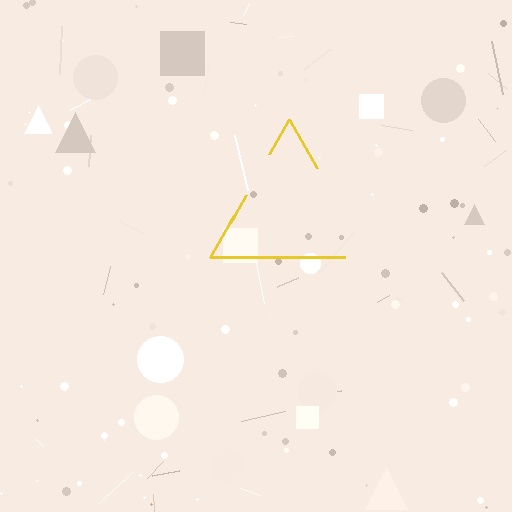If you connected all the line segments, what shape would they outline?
They would outline a triangle.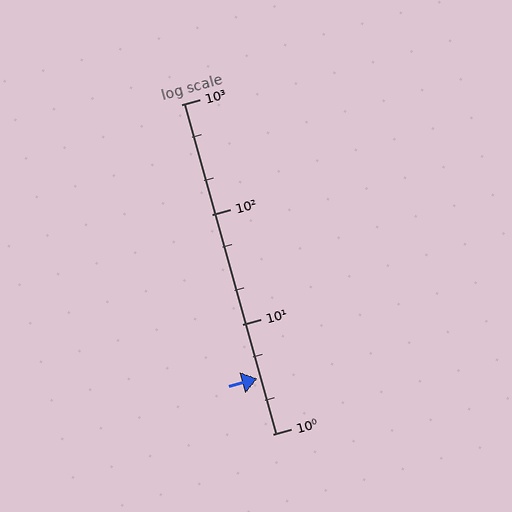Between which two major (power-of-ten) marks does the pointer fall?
The pointer is between 1 and 10.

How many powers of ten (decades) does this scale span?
The scale spans 3 decades, from 1 to 1000.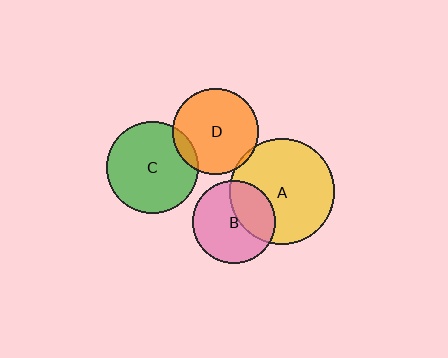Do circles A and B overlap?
Yes.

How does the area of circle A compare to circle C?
Approximately 1.3 times.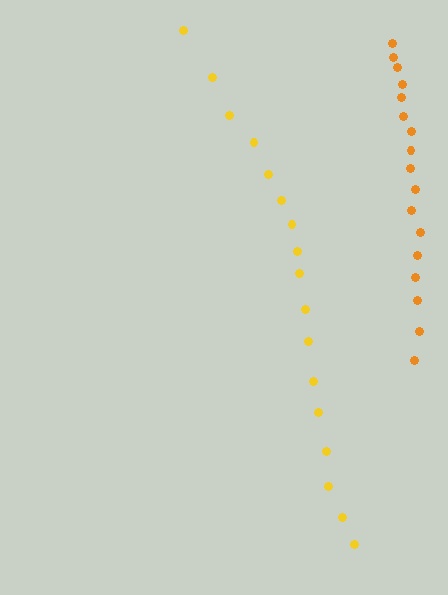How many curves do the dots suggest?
There are 2 distinct paths.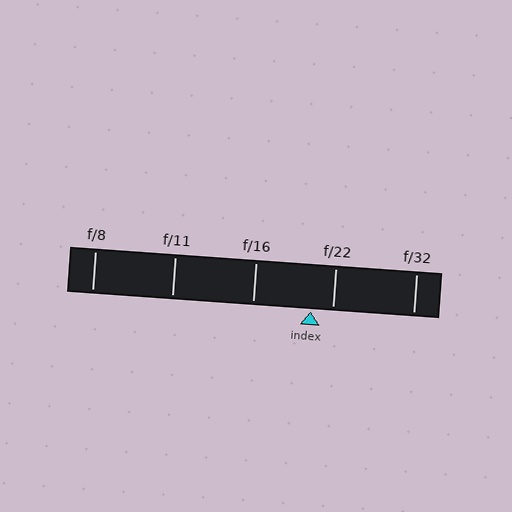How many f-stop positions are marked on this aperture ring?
There are 5 f-stop positions marked.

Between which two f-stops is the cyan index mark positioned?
The index mark is between f/16 and f/22.